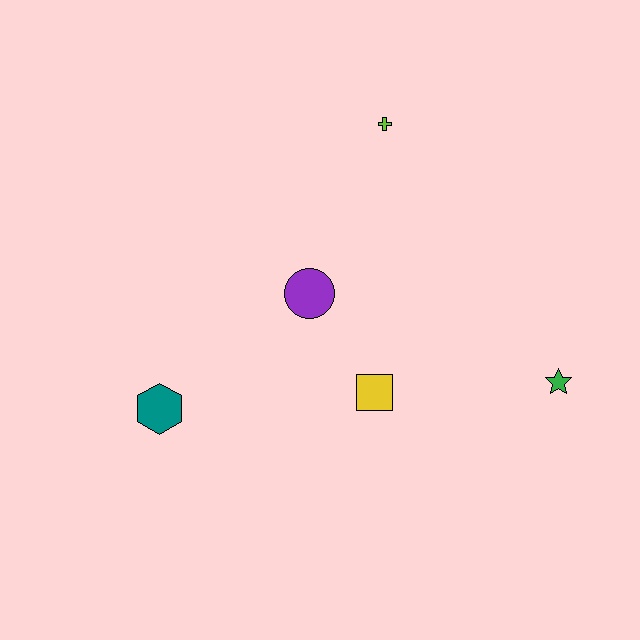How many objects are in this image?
There are 5 objects.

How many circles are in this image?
There is 1 circle.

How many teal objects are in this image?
There is 1 teal object.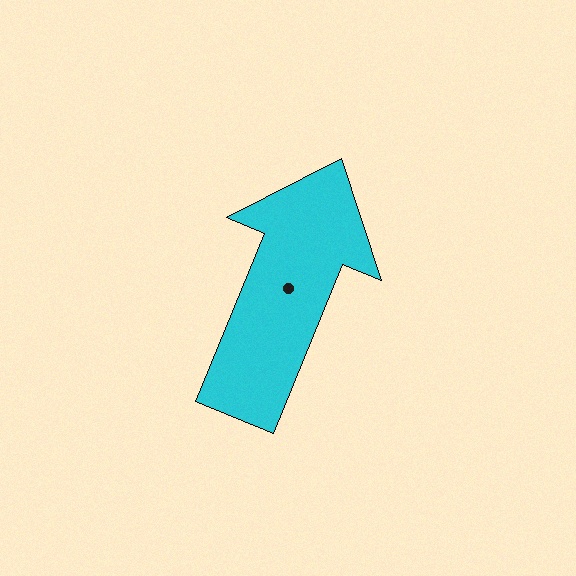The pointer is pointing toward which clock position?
Roughly 1 o'clock.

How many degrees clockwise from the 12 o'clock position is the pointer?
Approximately 22 degrees.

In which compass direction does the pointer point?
North.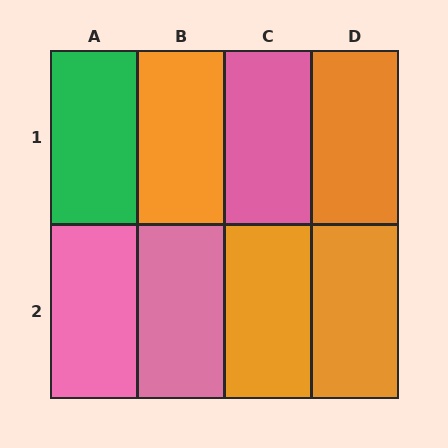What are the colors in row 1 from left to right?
Green, orange, pink, orange.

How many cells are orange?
4 cells are orange.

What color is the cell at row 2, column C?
Orange.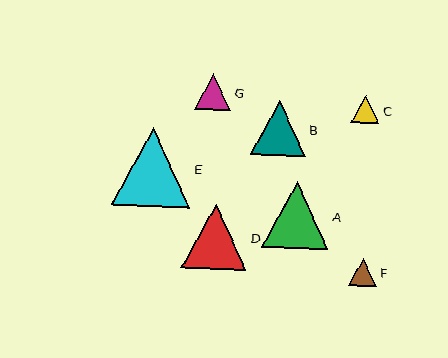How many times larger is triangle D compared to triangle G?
Triangle D is approximately 1.8 times the size of triangle G.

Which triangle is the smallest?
Triangle F is the smallest with a size of approximately 28 pixels.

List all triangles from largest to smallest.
From largest to smallest: E, A, D, B, G, C, F.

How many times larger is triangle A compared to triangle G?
Triangle A is approximately 1.9 times the size of triangle G.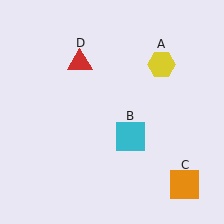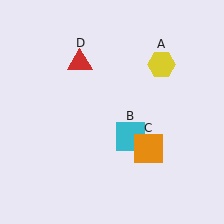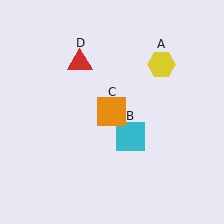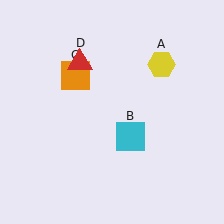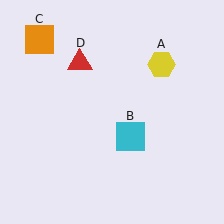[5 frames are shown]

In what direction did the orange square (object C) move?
The orange square (object C) moved up and to the left.